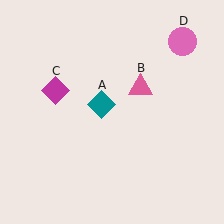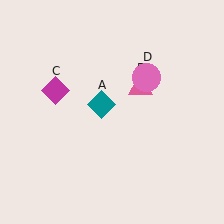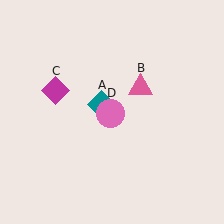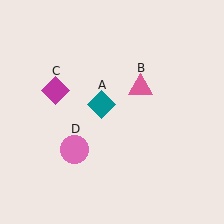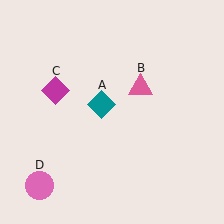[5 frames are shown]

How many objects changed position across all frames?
1 object changed position: pink circle (object D).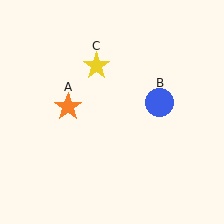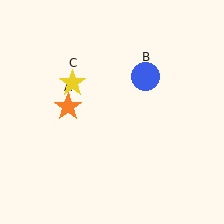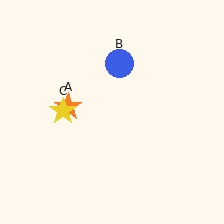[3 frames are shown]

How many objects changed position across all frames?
2 objects changed position: blue circle (object B), yellow star (object C).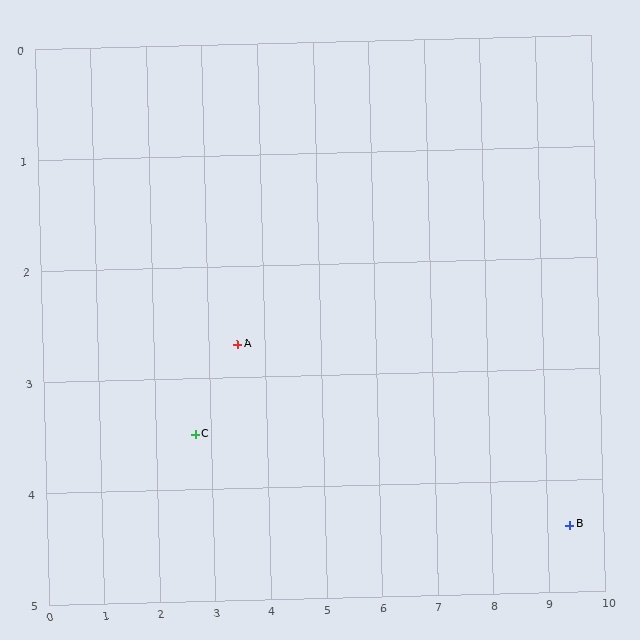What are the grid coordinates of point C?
Point C is at approximately (2.7, 3.5).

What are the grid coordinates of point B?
Point B is at approximately (9.4, 4.4).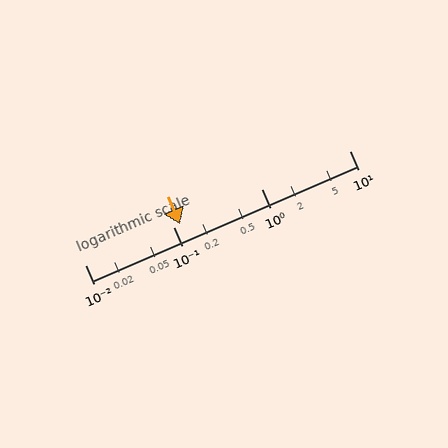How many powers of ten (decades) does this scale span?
The scale spans 3 decades, from 0.01 to 10.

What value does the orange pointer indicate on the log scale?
The pointer indicates approximately 0.12.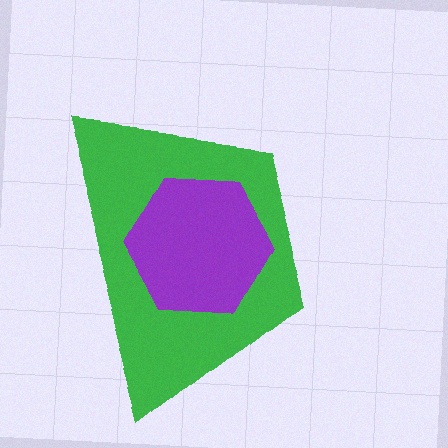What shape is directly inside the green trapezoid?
The purple hexagon.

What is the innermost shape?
The purple hexagon.